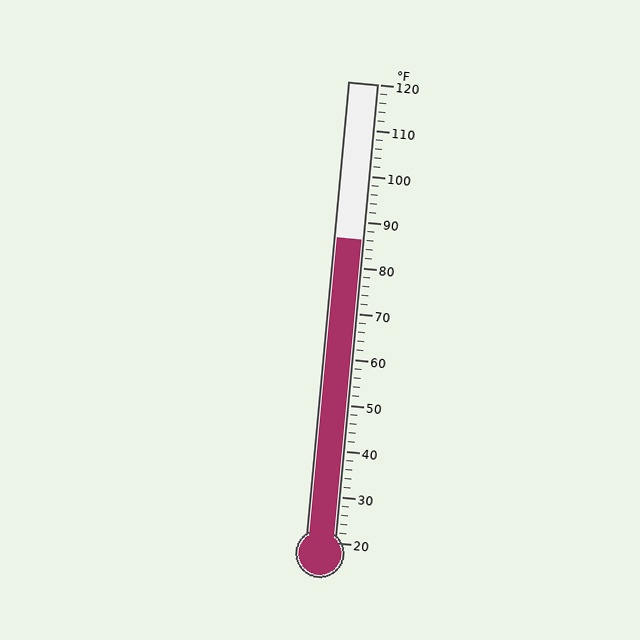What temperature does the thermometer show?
The thermometer shows approximately 86°F.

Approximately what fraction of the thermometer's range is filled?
The thermometer is filled to approximately 65% of its range.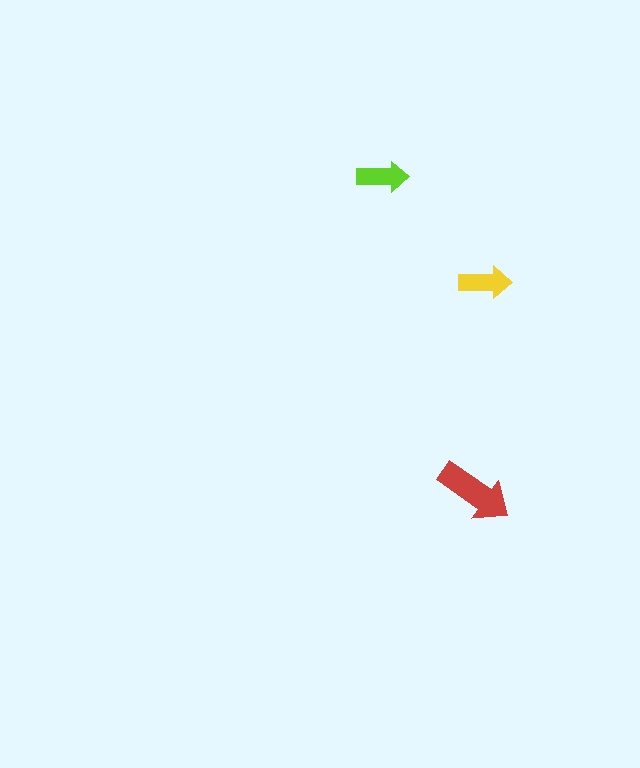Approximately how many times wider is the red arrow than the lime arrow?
About 1.5 times wider.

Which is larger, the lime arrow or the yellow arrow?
The yellow one.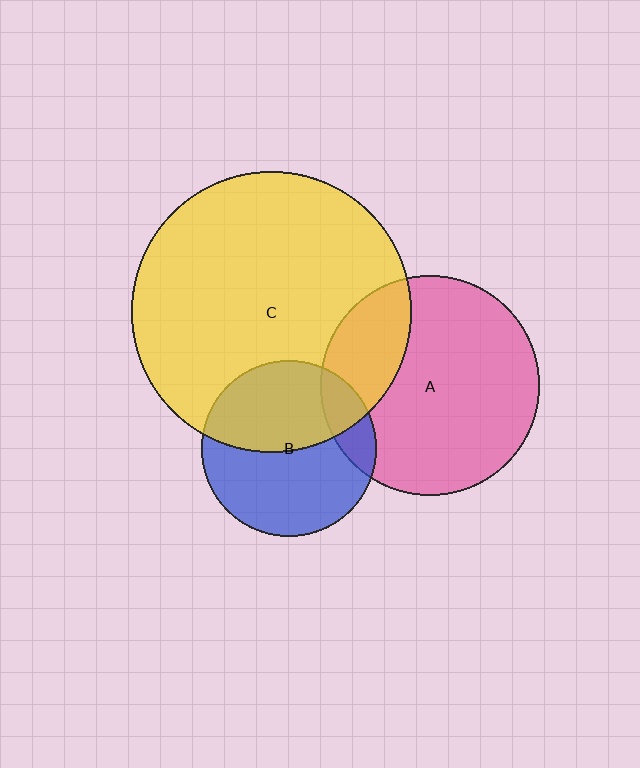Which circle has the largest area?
Circle C (yellow).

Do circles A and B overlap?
Yes.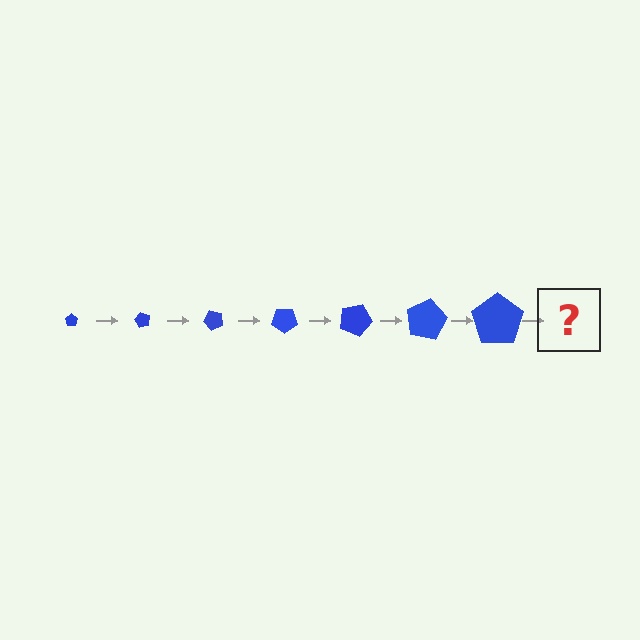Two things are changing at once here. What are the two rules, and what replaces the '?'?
The two rules are that the pentagon grows larger each step and it rotates 60 degrees each step. The '?' should be a pentagon, larger than the previous one and rotated 420 degrees from the start.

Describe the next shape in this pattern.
It should be a pentagon, larger than the previous one and rotated 420 degrees from the start.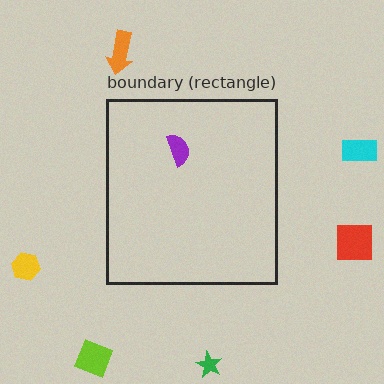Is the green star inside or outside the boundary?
Outside.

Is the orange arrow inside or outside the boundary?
Outside.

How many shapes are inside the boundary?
1 inside, 6 outside.